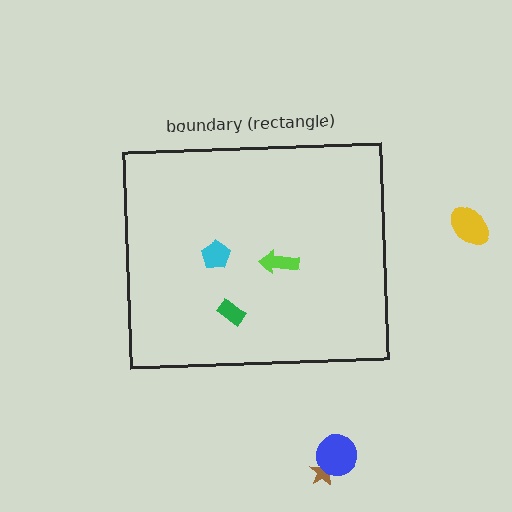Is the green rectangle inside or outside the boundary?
Inside.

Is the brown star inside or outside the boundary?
Outside.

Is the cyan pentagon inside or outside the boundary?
Inside.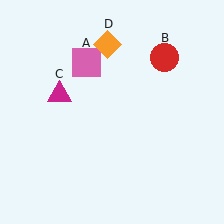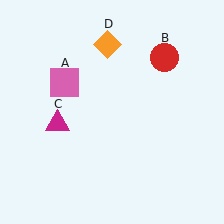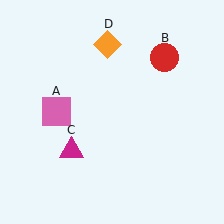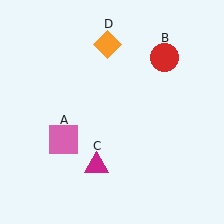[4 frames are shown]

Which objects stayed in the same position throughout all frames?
Red circle (object B) and orange diamond (object D) remained stationary.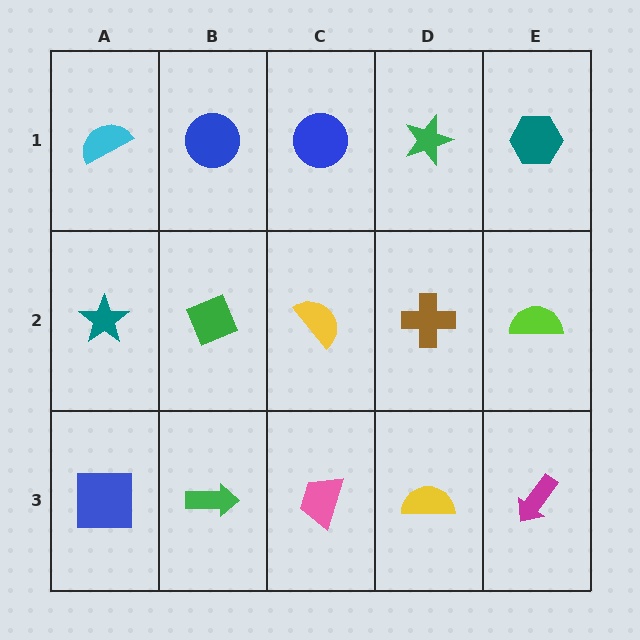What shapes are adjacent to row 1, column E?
A lime semicircle (row 2, column E), a green star (row 1, column D).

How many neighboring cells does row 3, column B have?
3.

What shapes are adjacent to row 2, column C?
A blue circle (row 1, column C), a pink trapezoid (row 3, column C), a green diamond (row 2, column B), a brown cross (row 2, column D).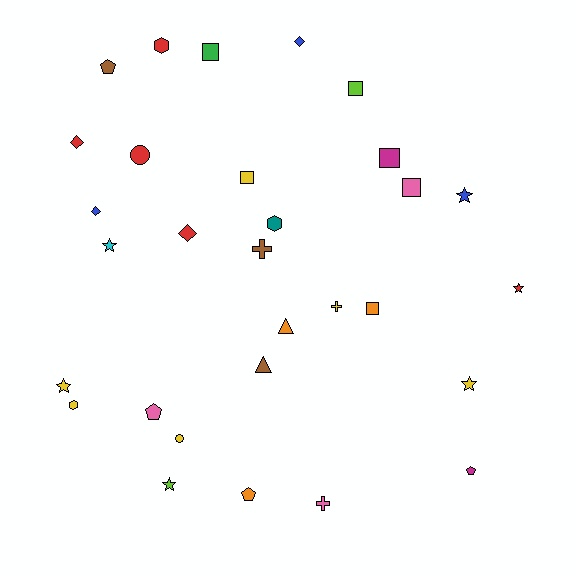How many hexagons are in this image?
There are 3 hexagons.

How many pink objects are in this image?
There are 3 pink objects.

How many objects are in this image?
There are 30 objects.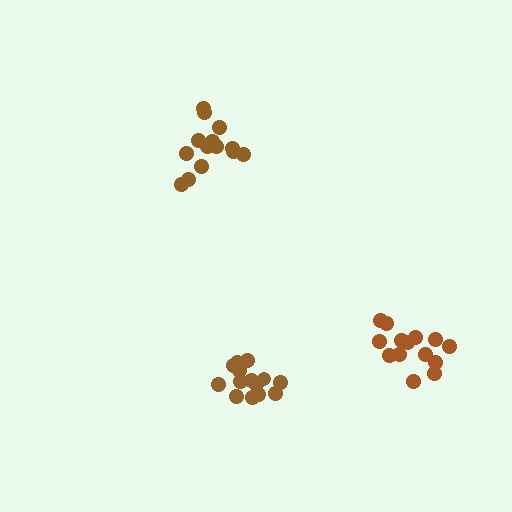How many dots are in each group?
Group 1: 14 dots, Group 2: 14 dots, Group 3: 14 dots (42 total).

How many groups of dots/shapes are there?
There are 3 groups.